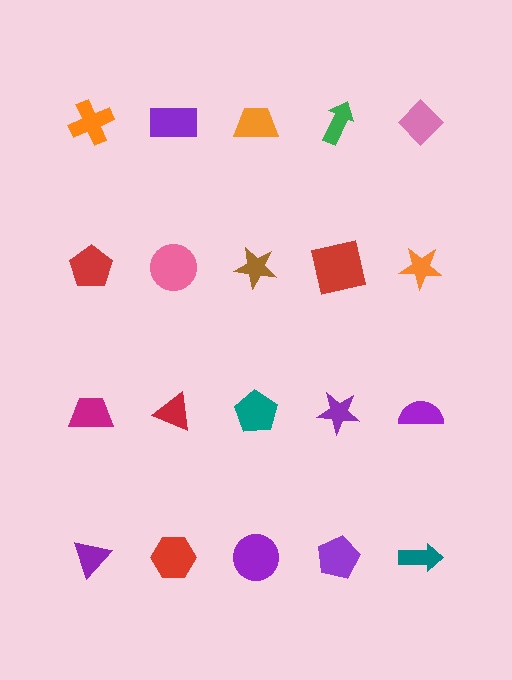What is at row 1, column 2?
A purple rectangle.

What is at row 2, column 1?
A red pentagon.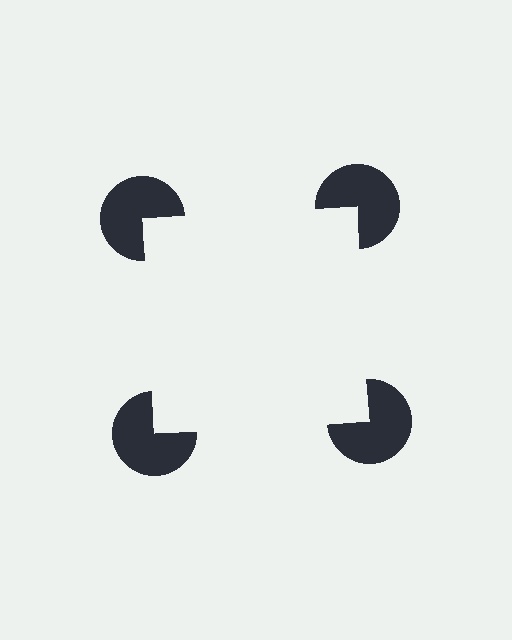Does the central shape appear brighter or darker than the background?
It typically appears slightly brighter than the background, even though no actual brightness change is drawn.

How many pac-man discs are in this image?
There are 4 — one at each vertex of the illusory square.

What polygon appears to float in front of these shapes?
An illusory square — its edges are inferred from the aligned wedge cuts in the pac-man discs, not physically drawn.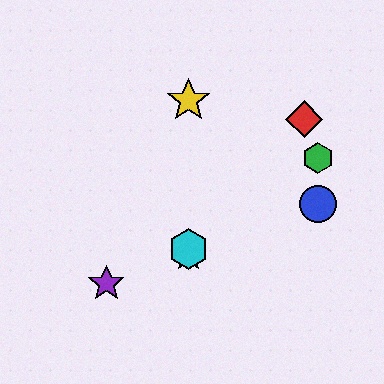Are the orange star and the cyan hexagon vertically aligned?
Yes, both are at x≈188.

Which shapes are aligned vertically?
The yellow star, the orange star, the cyan hexagon are aligned vertically.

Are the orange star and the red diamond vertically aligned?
No, the orange star is at x≈188 and the red diamond is at x≈304.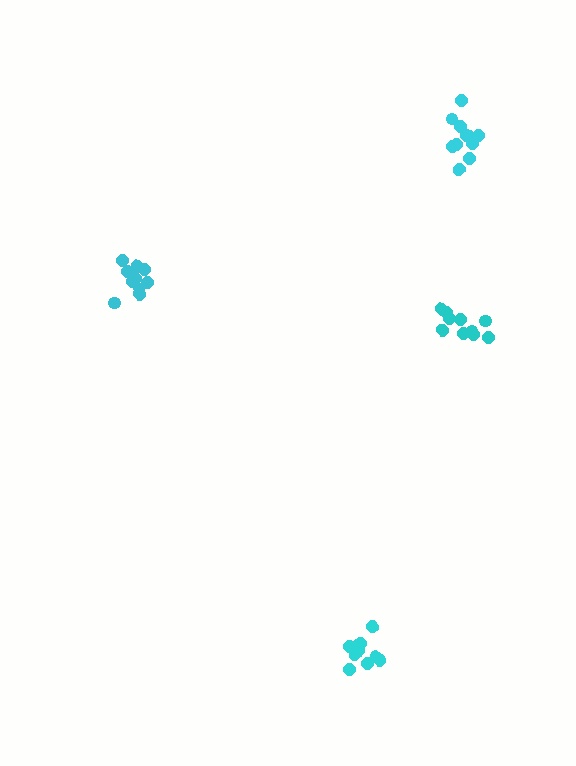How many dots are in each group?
Group 1: 10 dots, Group 2: 10 dots, Group 3: 10 dots, Group 4: 11 dots (41 total).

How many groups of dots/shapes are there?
There are 4 groups.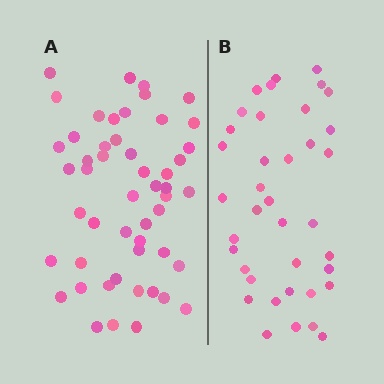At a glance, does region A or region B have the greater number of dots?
Region A (the left region) has more dots.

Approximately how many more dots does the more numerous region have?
Region A has approximately 15 more dots than region B.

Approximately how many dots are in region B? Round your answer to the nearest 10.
About 40 dots. (The exact count is 38, which rounds to 40.)